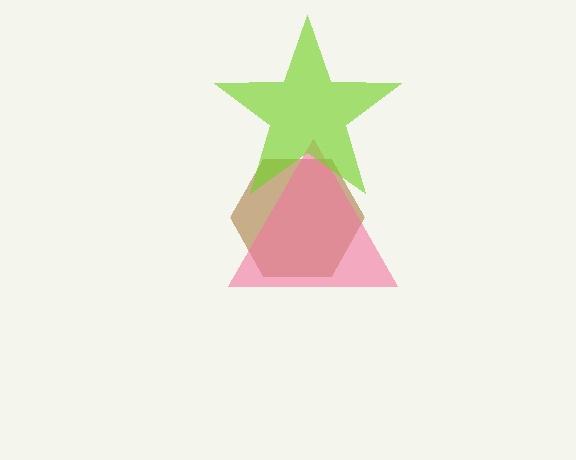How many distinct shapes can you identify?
There are 3 distinct shapes: a brown hexagon, a pink triangle, a lime star.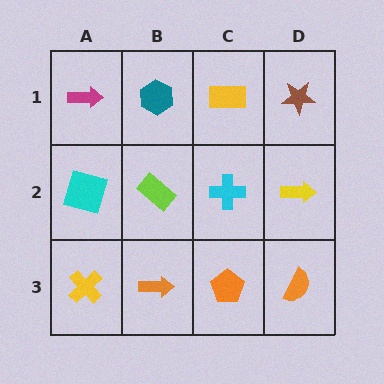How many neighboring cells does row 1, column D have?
2.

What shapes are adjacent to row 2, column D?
A brown star (row 1, column D), an orange semicircle (row 3, column D), a cyan cross (row 2, column C).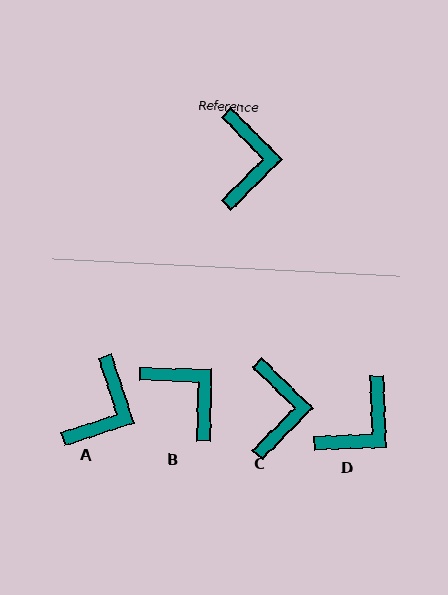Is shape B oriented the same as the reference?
No, it is off by about 44 degrees.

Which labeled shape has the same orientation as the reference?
C.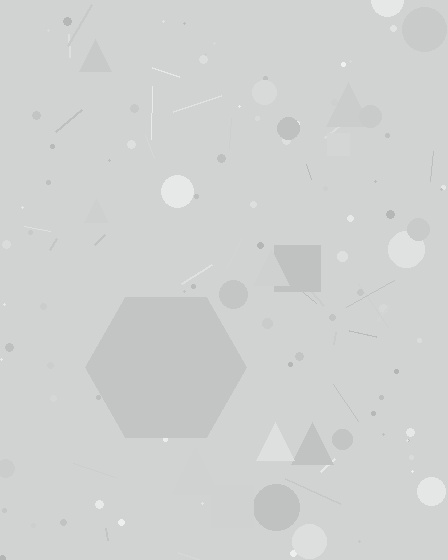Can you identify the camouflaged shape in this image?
The camouflaged shape is a hexagon.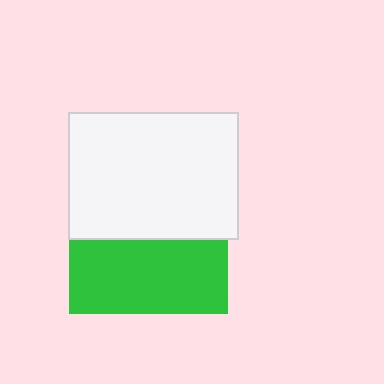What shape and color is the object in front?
The object in front is a white rectangle.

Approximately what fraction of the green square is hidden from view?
Roughly 53% of the green square is hidden behind the white rectangle.